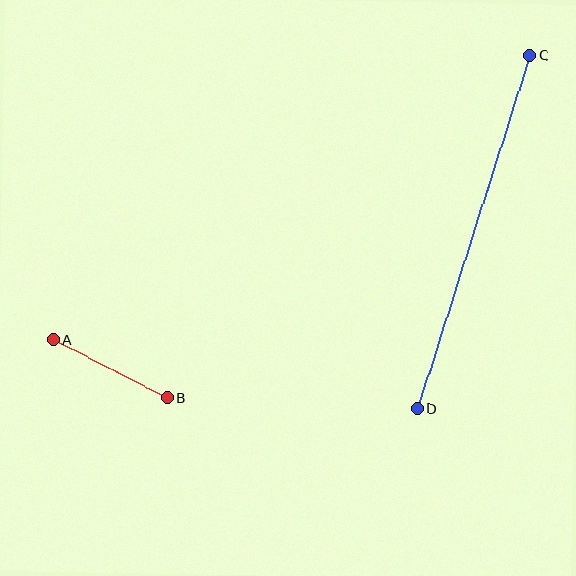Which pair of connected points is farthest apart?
Points C and D are farthest apart.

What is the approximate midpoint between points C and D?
The midpoint is at approximately (473, 232) pixels.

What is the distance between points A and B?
The distance is approximately 128 pixels.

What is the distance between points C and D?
The distance is approximately 371 pixels.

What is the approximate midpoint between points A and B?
The midpoint is at approximately (110, 369) pixels.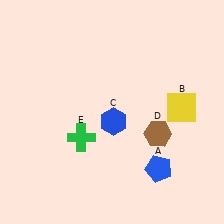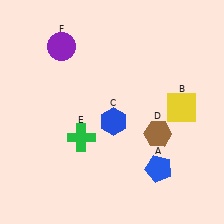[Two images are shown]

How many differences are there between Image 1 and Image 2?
There is 1 difference between the two images.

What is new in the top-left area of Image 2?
A purple circle (F) was added in the top-left area of Image 2.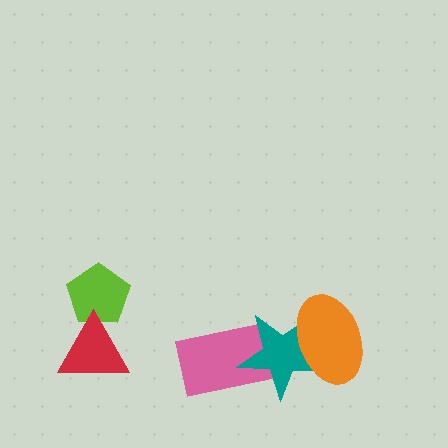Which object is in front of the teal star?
The orange ellipse is in front of the teal star.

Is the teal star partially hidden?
Yes, it is partially covered by another shape.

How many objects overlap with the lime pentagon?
1 object overlaps with the lime pentagon.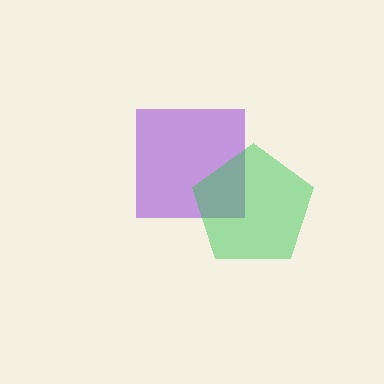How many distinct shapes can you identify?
There are 2 distinct shapes: a purple square, a green pentagon.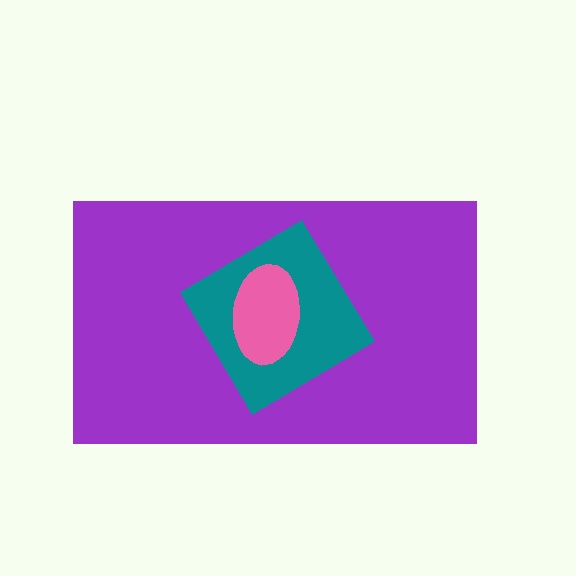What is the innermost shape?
The pink ellipse.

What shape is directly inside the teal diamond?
The pink ellipse.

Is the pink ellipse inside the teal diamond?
Yes.